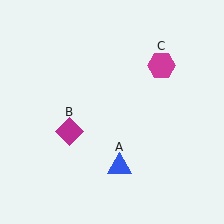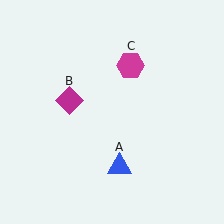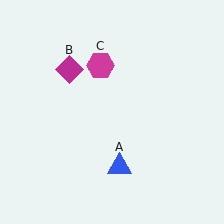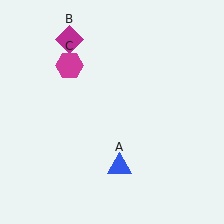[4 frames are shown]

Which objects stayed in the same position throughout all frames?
Blue triangle (object A) remained stationary.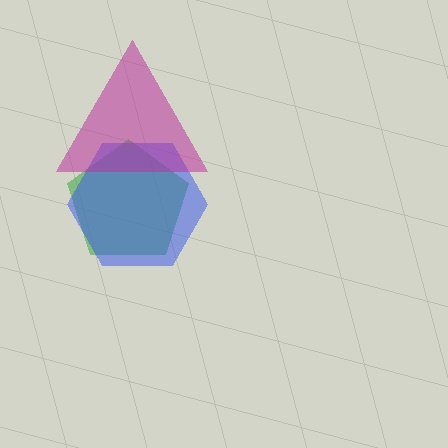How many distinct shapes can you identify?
There are 3 distinct shapes: a green pentagon, a blue hexagon, a magenta triangle.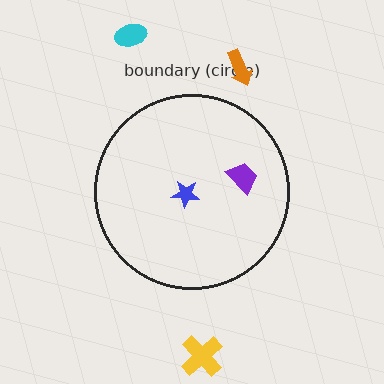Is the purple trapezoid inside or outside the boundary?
Inside.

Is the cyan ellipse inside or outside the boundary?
Outside.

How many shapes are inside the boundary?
2 inside, 3 outside.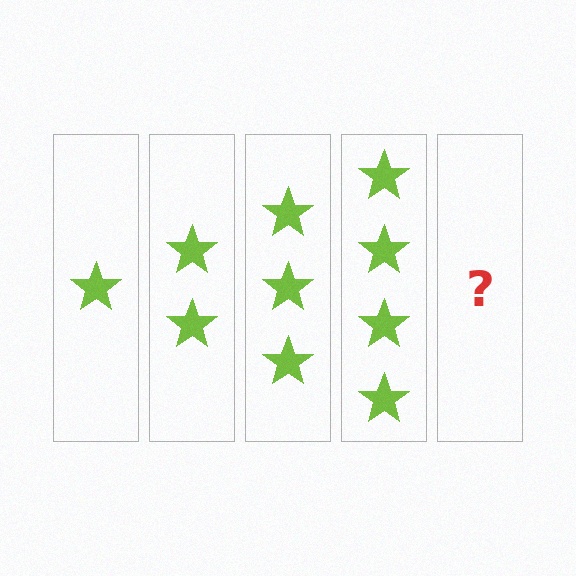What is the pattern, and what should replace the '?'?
The pattern is that each step adds one more star. The '?' should be 5 stars.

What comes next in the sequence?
The next element should be 5 stars.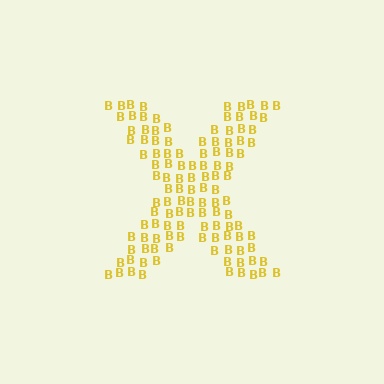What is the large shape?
The large shape is the letter X.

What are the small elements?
The small elements are letter B's.